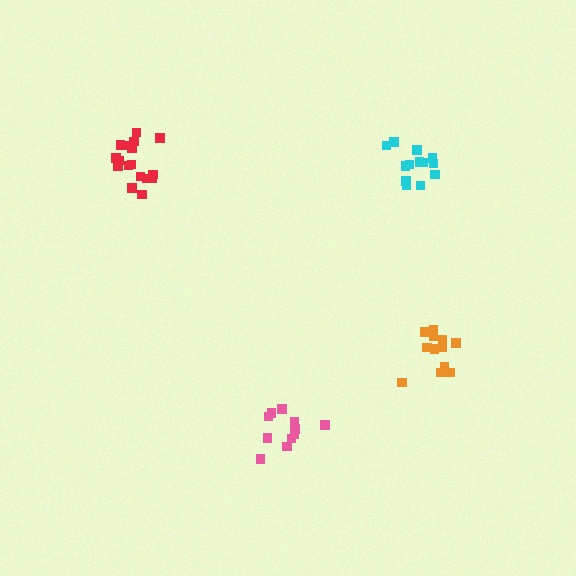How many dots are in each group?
Group 1: 12 dots, Group 2: 13 dots, Group 3: 17 dots, Group 4: 13 dots (55 total).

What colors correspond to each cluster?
The clusters are colored: orange, pink, red, cyan.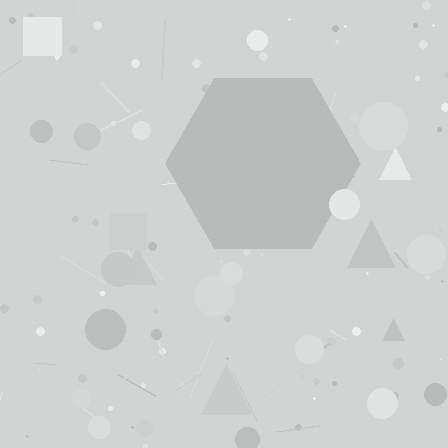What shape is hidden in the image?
A hexagon is hidden in the image.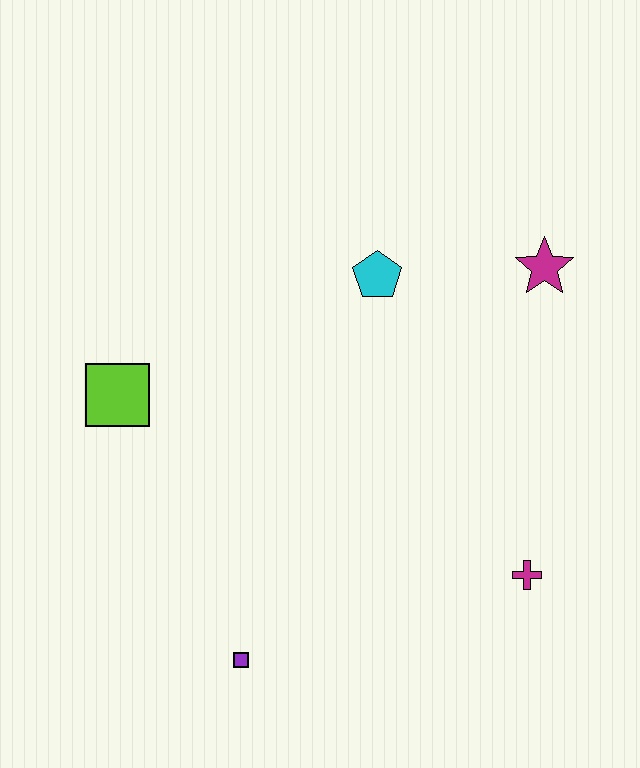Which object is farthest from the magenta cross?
The lime square is farthest from the magenta cross.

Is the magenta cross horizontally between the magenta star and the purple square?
Yes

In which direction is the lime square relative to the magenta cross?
The lime square is to the left of the magenta cross.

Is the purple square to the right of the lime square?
Yes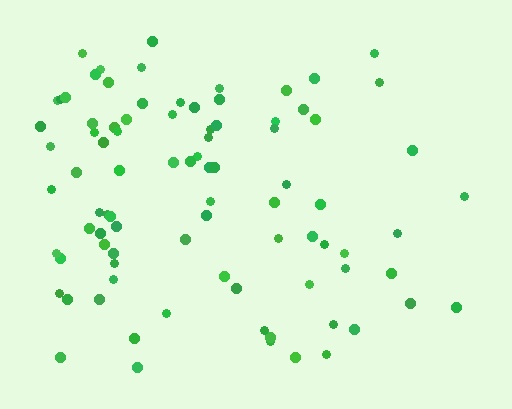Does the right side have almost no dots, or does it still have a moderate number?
Still a moderate number, just noticeably fewer than the left.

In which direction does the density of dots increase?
From right to left, with the left side densest.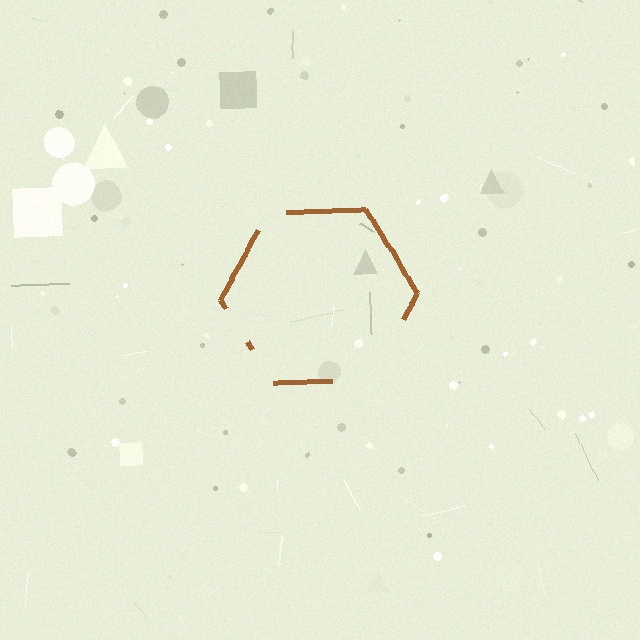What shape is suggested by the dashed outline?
The dashed outline suggests a hexagon.